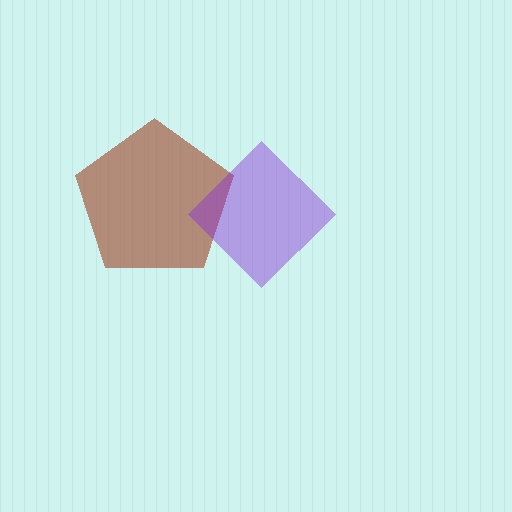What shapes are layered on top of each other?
The layered shapes are: a brown pentagon, a purple diamond.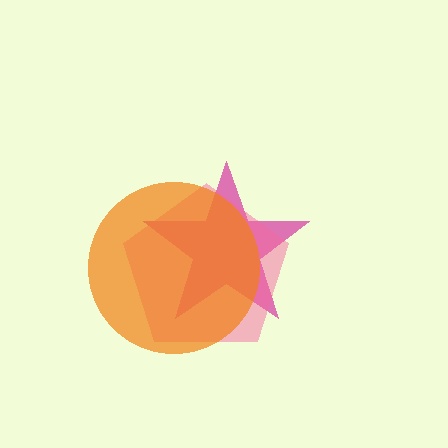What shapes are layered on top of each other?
The layered shapes are: a magenta star, a pink pentagon, an orange circle.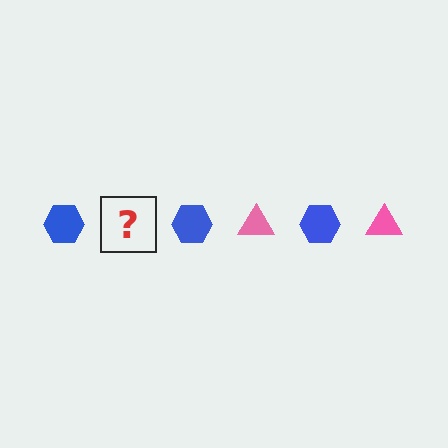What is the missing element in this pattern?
The missing element is a pink triangle.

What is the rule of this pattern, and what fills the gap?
The rule is that the pattern alternates between blue hexagon and pink triangle. The gap should be filled with a pink triangle.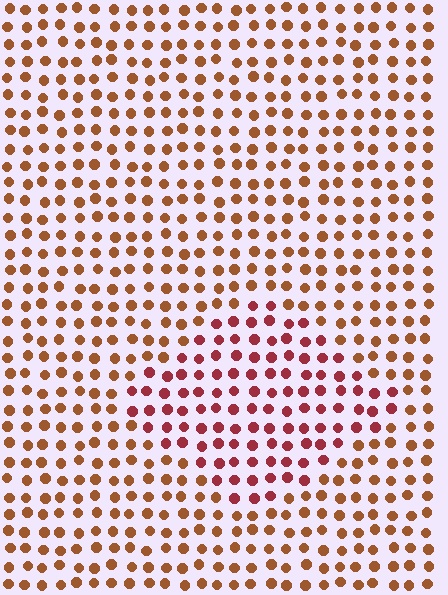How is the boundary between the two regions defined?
The boundary is defined purely by a slight shift in hue (about 33 degrees). Spacing, size, and orientation are identical on both sides.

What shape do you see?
I see a diamond.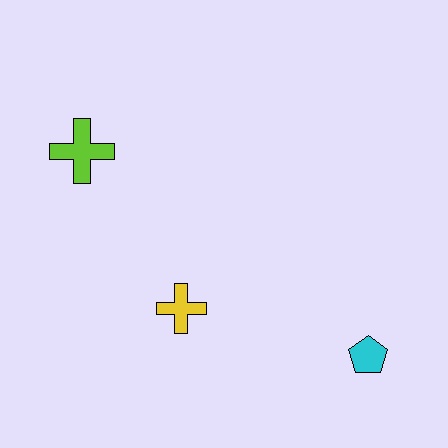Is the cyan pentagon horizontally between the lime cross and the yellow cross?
No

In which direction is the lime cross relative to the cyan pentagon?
The lime cross is to the left of the cyan pentagon.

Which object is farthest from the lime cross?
The cyan pentagon is farthest from the lime cross.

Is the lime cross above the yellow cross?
Yes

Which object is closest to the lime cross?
The yellow cross is closest to the lime cross.